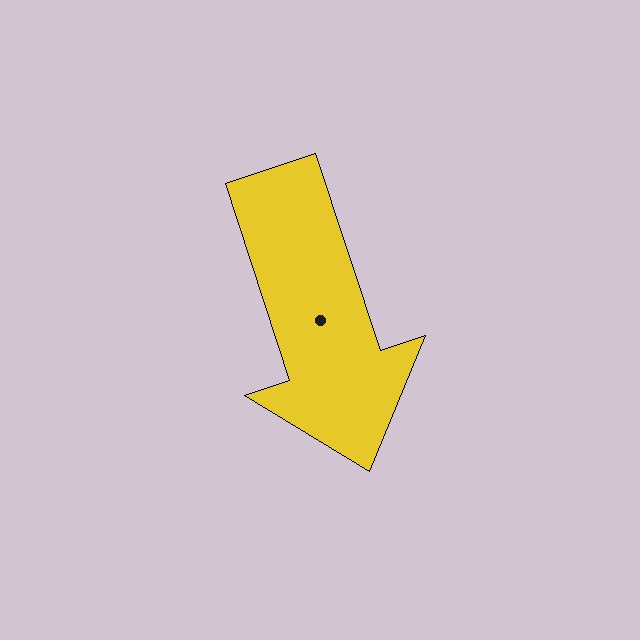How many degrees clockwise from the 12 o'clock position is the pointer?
Approximately 162 degrees.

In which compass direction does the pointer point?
South.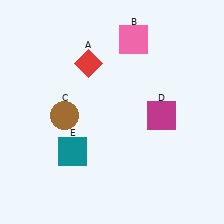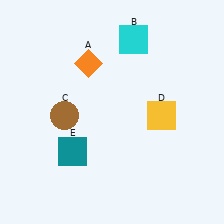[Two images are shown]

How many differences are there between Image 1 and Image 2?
There are 3 differences between the two images.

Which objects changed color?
A changed from red to orange. B changed from pink to cyan. D changed from magenta to yellow.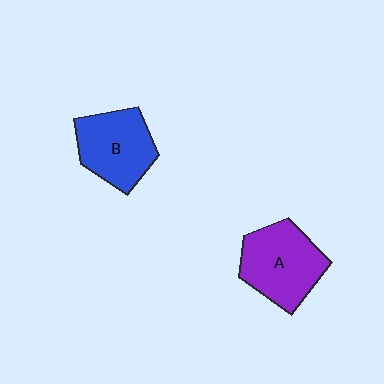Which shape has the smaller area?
Shape B (blue).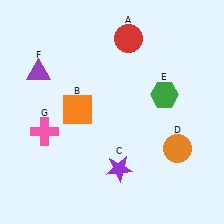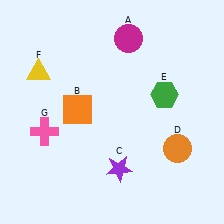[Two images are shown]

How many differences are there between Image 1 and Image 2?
There are 2 differences between the two images.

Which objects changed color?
A changed from red to magenta. F changed from purple to yellow.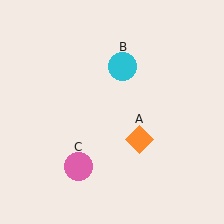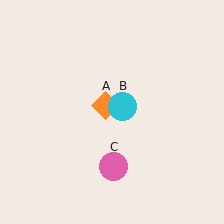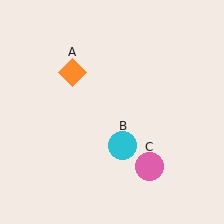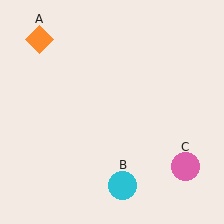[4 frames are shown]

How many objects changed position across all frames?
3 objects changed position: orange diamond (object A), cyan circle (object B), pink circle (object C).